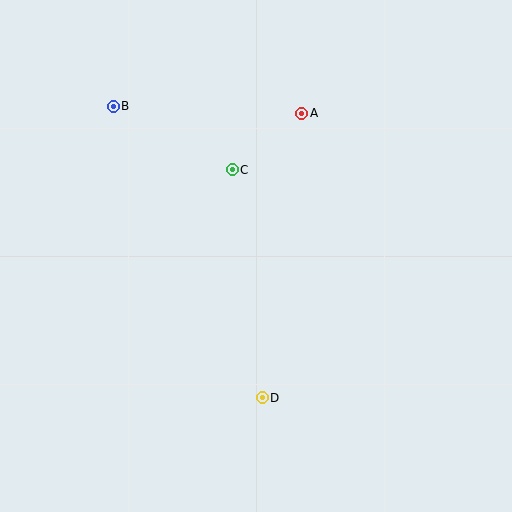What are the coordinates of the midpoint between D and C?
The midpoint between D and C is at (247, 284).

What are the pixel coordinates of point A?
Point A is at (302, 113).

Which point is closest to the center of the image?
Point C at (232, 170) is closest to the center.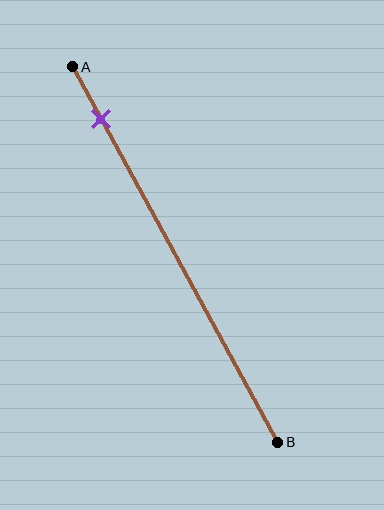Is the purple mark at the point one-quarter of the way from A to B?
No, the mark is at about 15% from A, not at the 25% one-quarter point.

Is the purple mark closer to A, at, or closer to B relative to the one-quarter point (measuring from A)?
The purple mark is closer to point A than the one-quarter point of segment AB.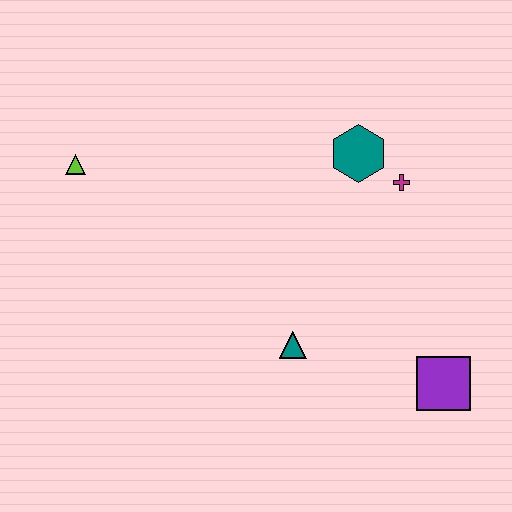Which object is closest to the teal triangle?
The purple square is closest to the teal triangle.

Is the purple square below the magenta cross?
Yes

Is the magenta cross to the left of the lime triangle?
No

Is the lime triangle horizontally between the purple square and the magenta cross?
No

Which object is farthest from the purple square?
The lime triangle is farthest from the purple square.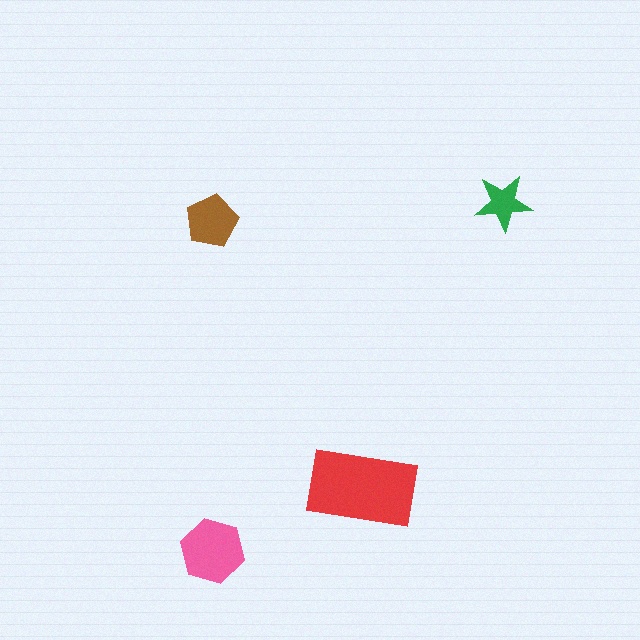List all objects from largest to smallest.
The red rectangle, the pink hexagon, the brown pentagon, the green star.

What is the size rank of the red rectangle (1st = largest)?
1st.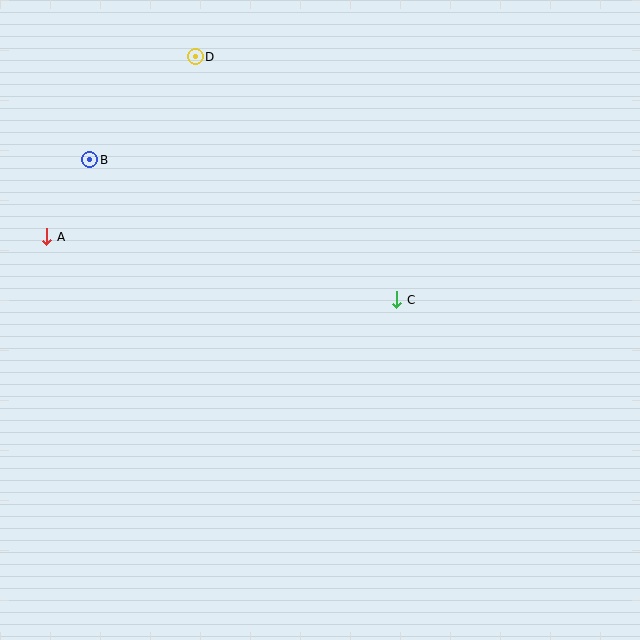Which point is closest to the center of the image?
Point C at (397, 300) is closest to the center.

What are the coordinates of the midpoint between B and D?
The midpoint between B and D is at (142, 108).